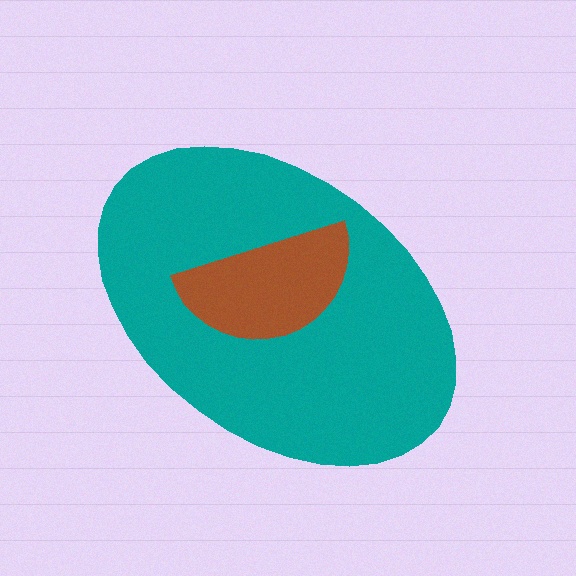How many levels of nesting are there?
2.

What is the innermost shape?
The brown semicircle.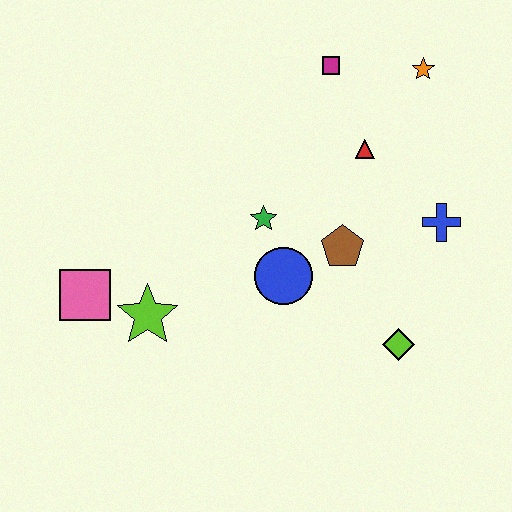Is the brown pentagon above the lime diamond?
Yes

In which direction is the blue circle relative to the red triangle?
The blue circle is below the red triangle.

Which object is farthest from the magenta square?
The pink square is farthest from the magenta square.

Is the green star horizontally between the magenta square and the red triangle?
No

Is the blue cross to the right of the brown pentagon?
Yes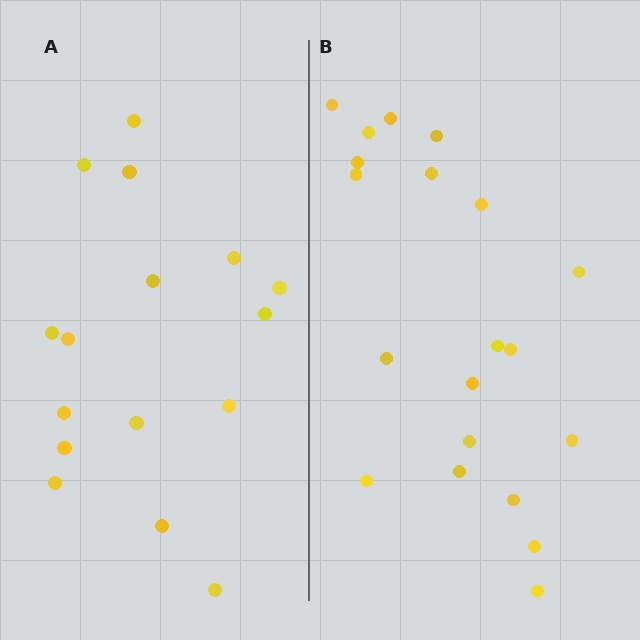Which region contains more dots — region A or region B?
Region B (the right region) has more dots.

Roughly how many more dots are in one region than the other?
Region B has about 4 more dots than region A.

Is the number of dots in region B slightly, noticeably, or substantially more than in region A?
Region B has noticeably more, but not dramatically so. The ratio is roughly 1.2 to 1.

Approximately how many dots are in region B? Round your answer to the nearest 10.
About 20 dots.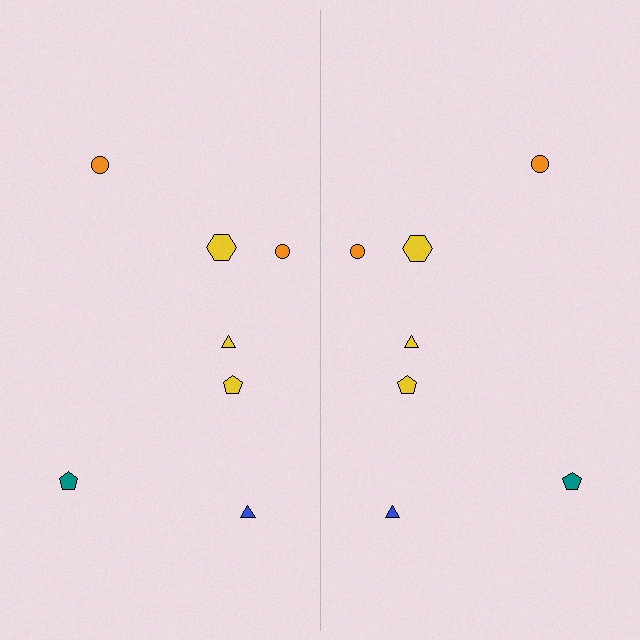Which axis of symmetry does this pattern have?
The pattern has a vertical axis of symmetry running through the center of the image.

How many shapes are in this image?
There are 14 shapes in this image.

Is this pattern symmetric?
Yes, this pattern has bilateral (reflection) symmetry.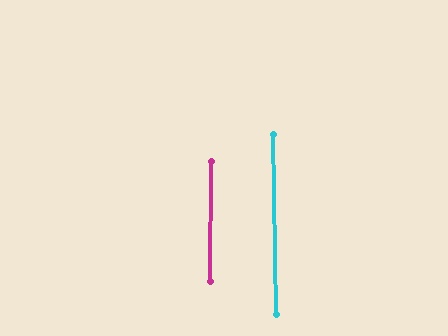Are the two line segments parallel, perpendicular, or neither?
Parallel — their directions differ by only 1.4°.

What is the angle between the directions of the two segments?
Approximately 1 degree.